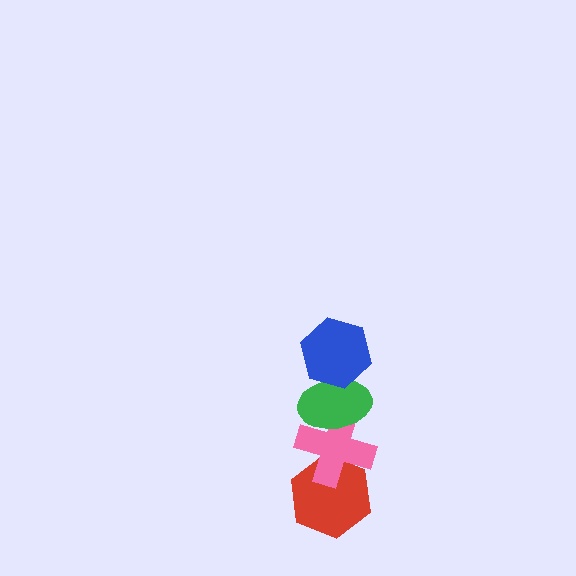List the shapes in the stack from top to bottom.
From top to bottom: the blue hexagon, the green ellipse, the pink cross, the red hexagon.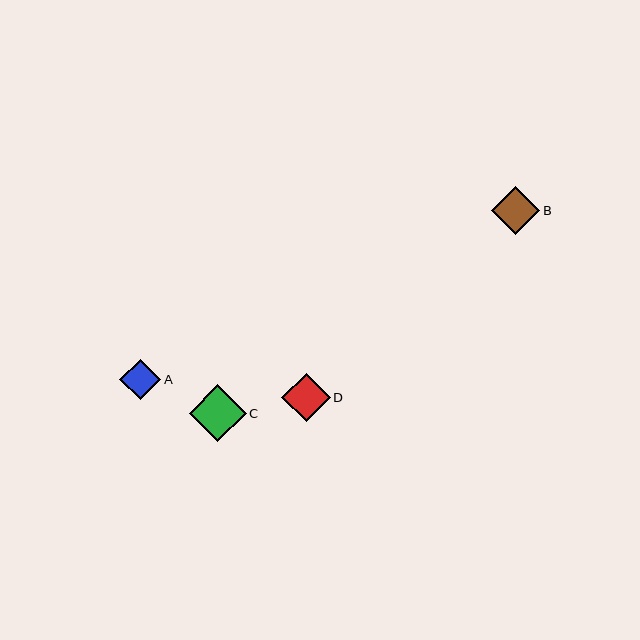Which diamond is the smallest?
Diamond A is the smallest with a size of approximately 41 pixels.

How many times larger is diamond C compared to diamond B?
Diamond C is approximately 1.2 times the size of diamond B.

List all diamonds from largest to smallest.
From largest to smallest: C, D, B, A.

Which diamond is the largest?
Diamond C is the largest with a size of approximately 57 pixels.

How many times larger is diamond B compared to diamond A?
Diamond B is approximately 1.2 times the size of diamond A.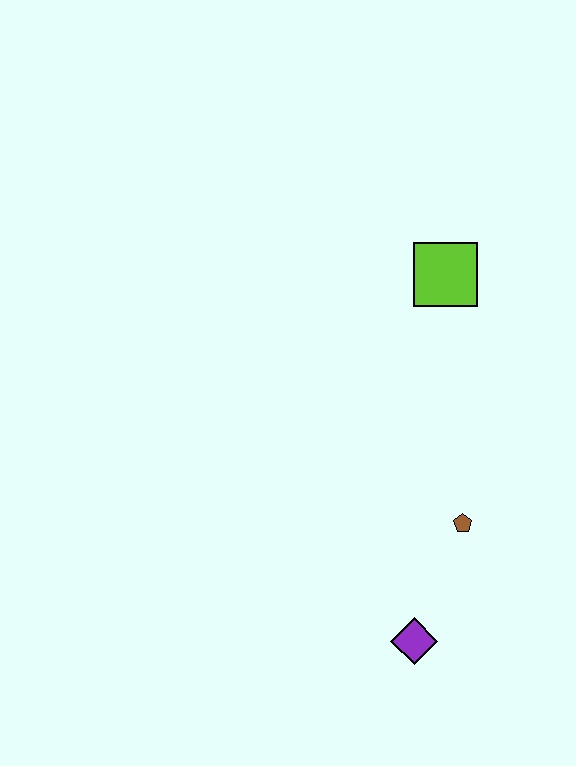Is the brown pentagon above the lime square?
No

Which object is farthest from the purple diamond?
The lime square is farthest from the purple diamond.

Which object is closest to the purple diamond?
The brown pentagon is closest to the purple diamond.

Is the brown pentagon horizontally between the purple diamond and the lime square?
No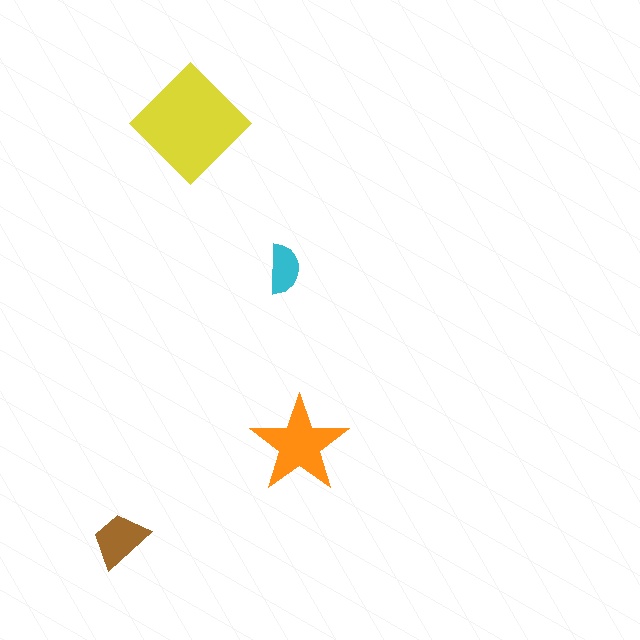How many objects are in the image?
There are 4 objects in the image.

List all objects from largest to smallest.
The yellow diamond, the orange star, the brown trapezoid, the cyan semicircle.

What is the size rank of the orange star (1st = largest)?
2nd.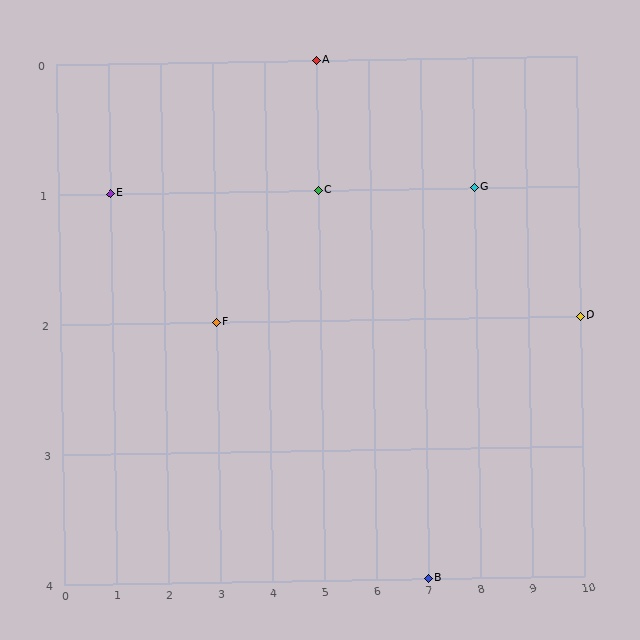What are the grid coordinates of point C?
Point C is at grid coordinates (5, 1).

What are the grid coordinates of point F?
Point F is at grid coordinates (3, 2).